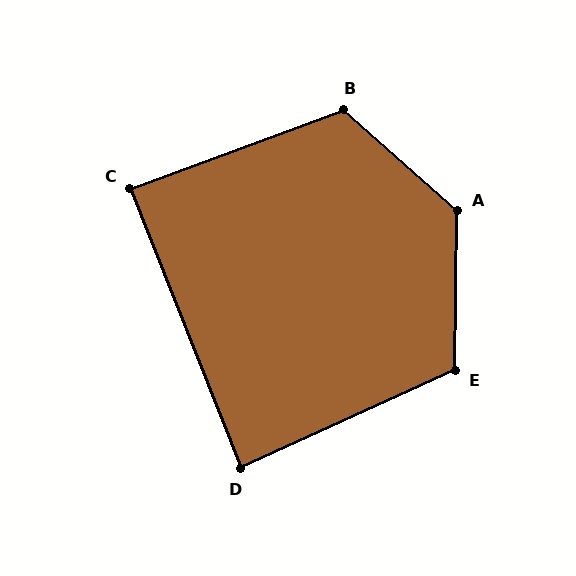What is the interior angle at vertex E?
Approximately 115 degrees (obtuse).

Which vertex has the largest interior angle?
A, at approximately 130 degrees.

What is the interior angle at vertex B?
Approximately 118 degrees (obtuse).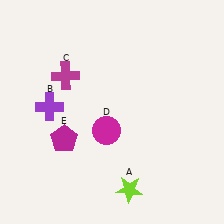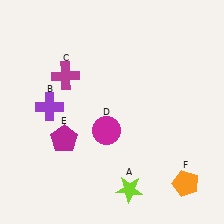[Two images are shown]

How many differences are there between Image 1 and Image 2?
There is 1 difference between the two images.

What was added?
An orange pentagon (F) was added in Image 2.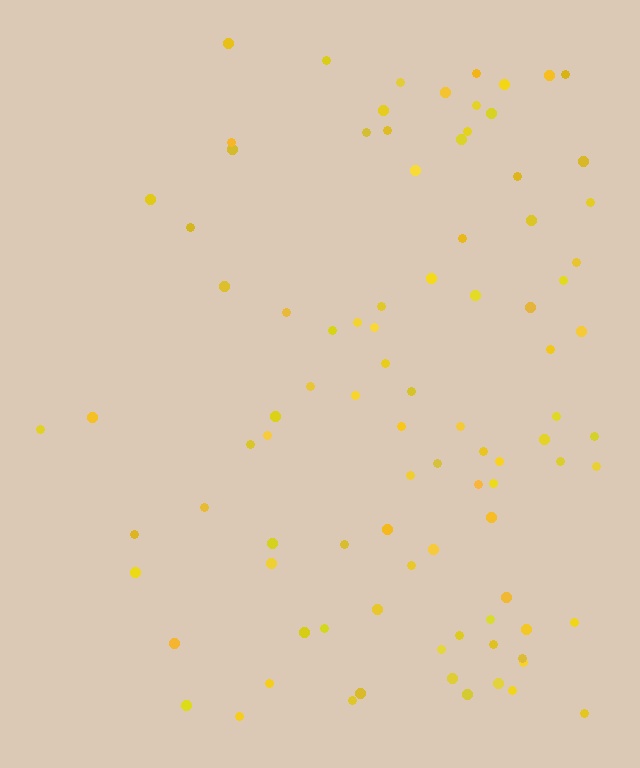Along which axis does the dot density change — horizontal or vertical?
Horizontal.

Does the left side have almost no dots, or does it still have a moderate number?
Still a moderate number, just noticeably fewer than the right.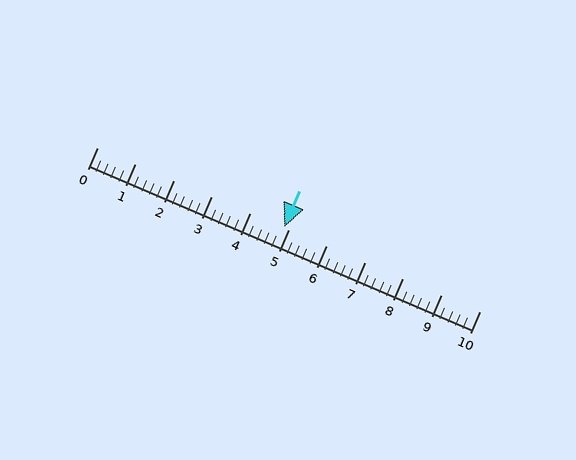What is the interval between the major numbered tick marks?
The major tick marks are spaced 1 units apart.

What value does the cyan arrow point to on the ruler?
The cyan arrow points to approximately 4.9.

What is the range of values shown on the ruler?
The ruler shows values from 0 to 10.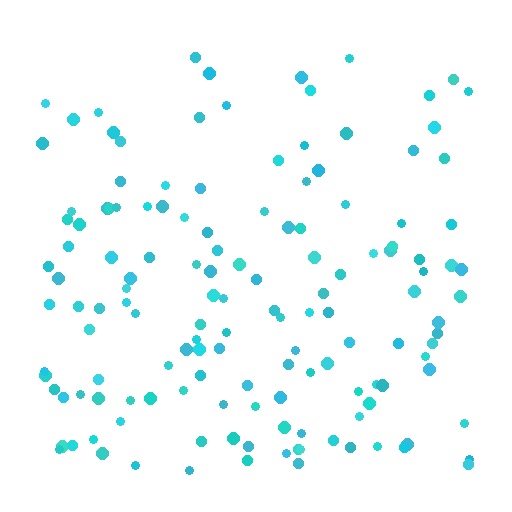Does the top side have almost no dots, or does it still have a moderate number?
Still a moderate number, just noticeably fewer than the bottom.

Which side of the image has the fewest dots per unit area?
The top.